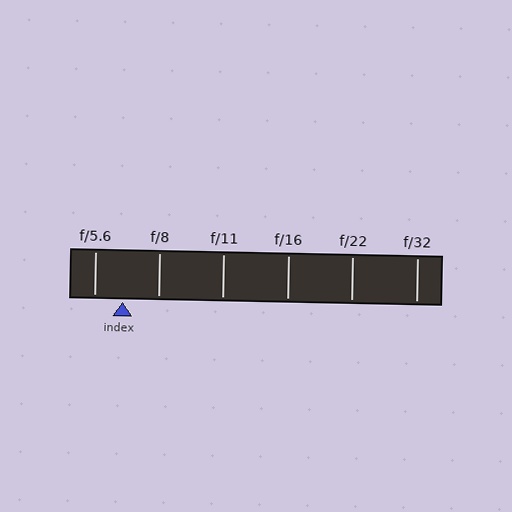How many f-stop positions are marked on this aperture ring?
There are 6 f-stop positions marked.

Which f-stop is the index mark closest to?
The index mark is closest to f/5.6.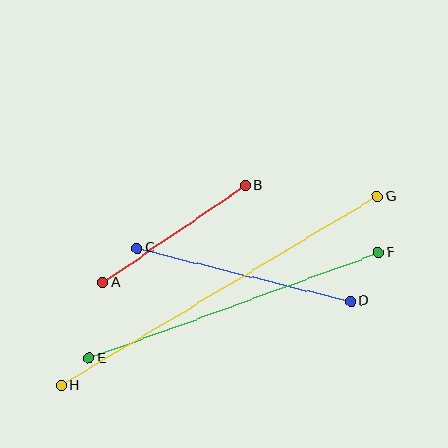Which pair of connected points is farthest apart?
Points G and H are farthest apart.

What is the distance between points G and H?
The distance is approximately 368 pixels.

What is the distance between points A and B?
The distance is approximately 173 pixels.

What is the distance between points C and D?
The distance is approximately 220 pixels.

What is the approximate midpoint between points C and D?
The midpoint is at approximately (244, 274) pixels.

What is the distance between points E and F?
The distance is approximately 308 pixels.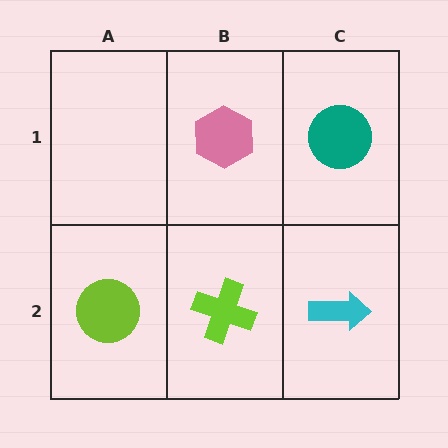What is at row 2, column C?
A cyan arrow.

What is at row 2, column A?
A lime circle.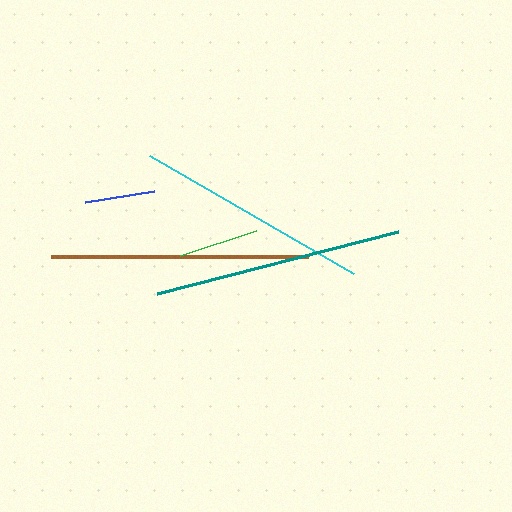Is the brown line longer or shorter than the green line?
The brown line is longer than the green line.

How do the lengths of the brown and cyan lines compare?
The brown and cyan lines are approximately the same length.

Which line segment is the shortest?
The blue line is the shortest at approximately 69 pixels.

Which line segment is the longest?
The brown line is the longest at approximately 257 pixels.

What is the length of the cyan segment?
The cyan segment is approximately 235 pixels long.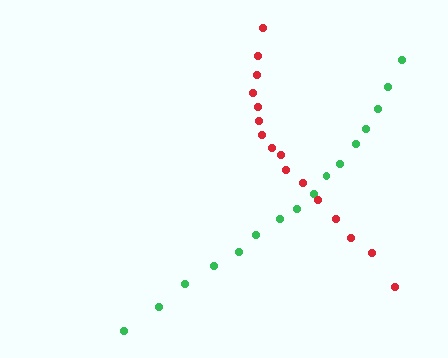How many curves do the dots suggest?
There are 2 distinct paths.